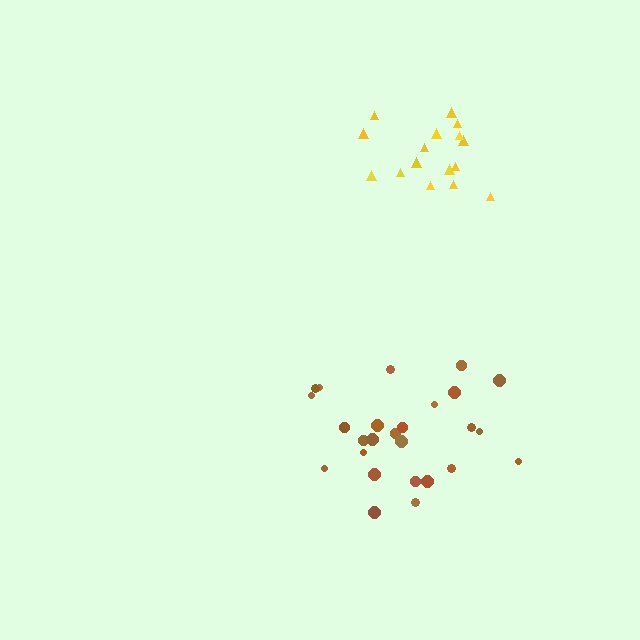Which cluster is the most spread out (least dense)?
Brown.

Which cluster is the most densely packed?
Yellow.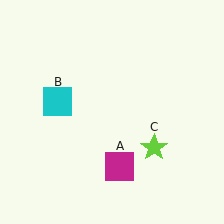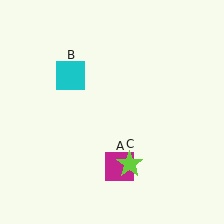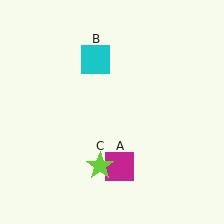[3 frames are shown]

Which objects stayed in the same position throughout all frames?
Magenta square (object A) remained stationary.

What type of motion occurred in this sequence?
The cyan square (object B), lime star (object C) rotated clockwise around the center of the scene.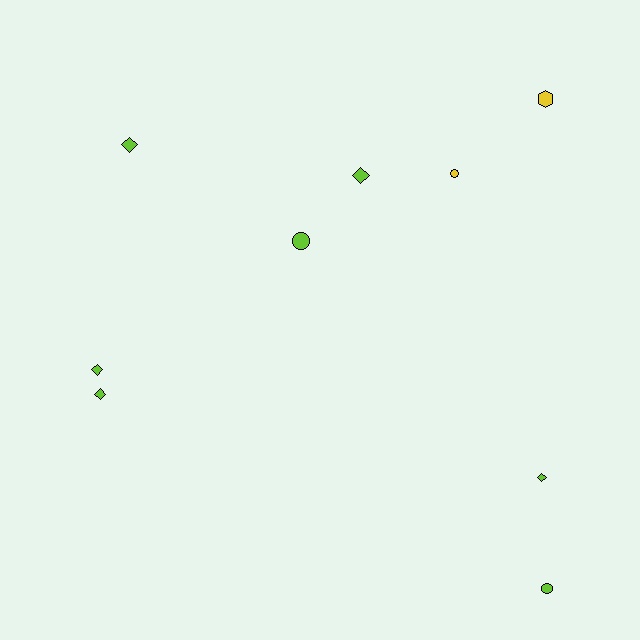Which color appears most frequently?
Lime, with 7 objects.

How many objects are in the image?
There are 9 objects.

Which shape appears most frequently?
Diamond, with 5 objects.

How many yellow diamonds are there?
There are no yellow diamonds.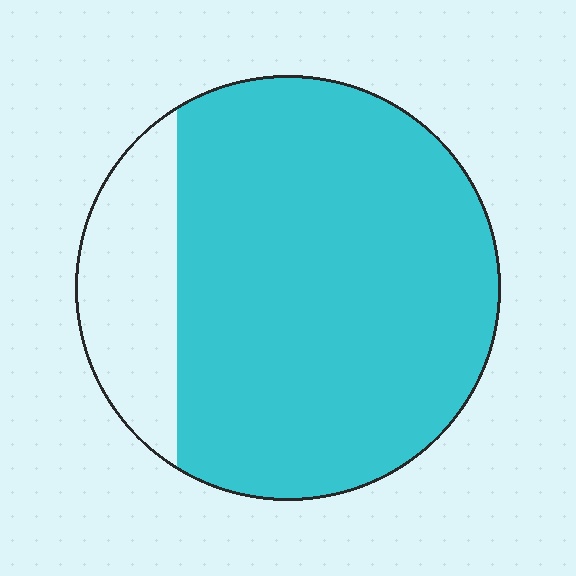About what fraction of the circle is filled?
About four fifths (4/5).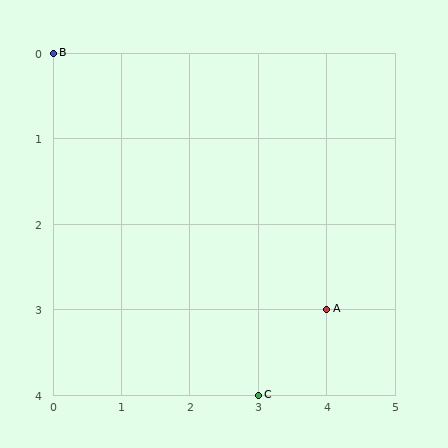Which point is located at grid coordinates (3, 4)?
Point C is at (3, 4).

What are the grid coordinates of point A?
Point A is at grid coordinates (4, 3).